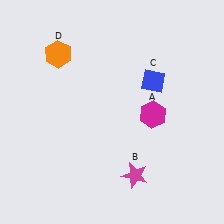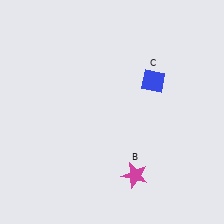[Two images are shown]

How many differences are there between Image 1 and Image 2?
There are 2 differences between the two images.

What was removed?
The orange hexagon (D), the magenta hexagon (A) were removed in Image 2.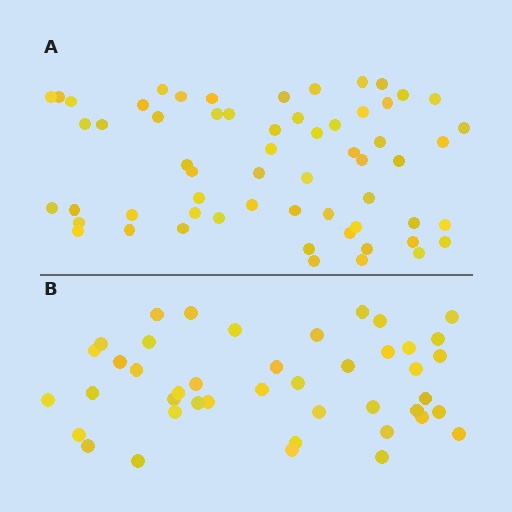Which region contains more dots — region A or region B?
Region A (the top region) has more dots.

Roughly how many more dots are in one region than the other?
Region A has approximately 15 more dots than region B.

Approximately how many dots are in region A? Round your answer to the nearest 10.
About 60 dots.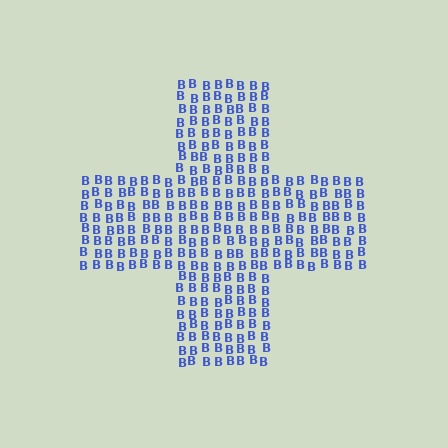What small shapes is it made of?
It is made of small letter B's.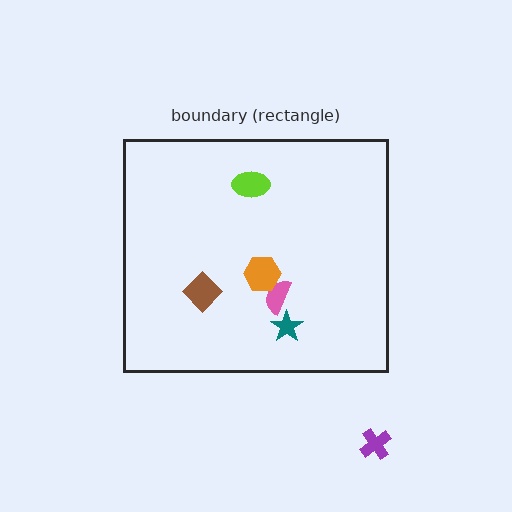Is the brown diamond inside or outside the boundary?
Inside.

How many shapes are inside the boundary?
5 inside, 1 outside.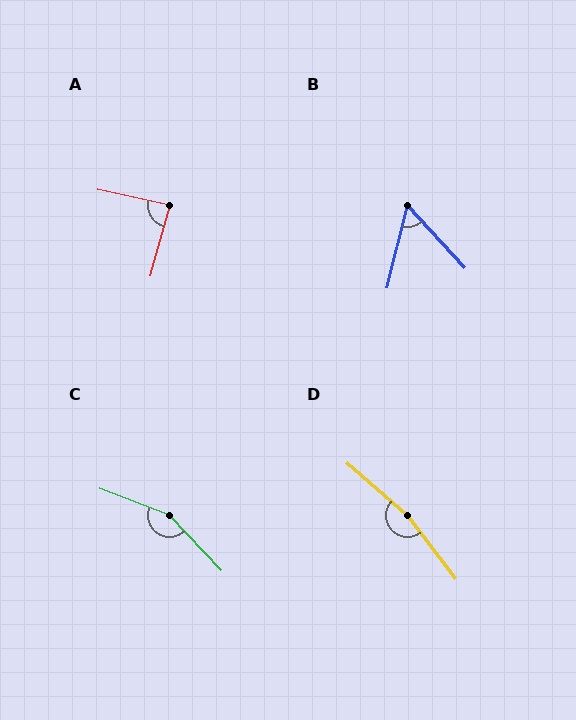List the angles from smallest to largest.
B (57°), A (86°), C (155°), D (169°).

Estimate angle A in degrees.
Approximately 86 degrees.